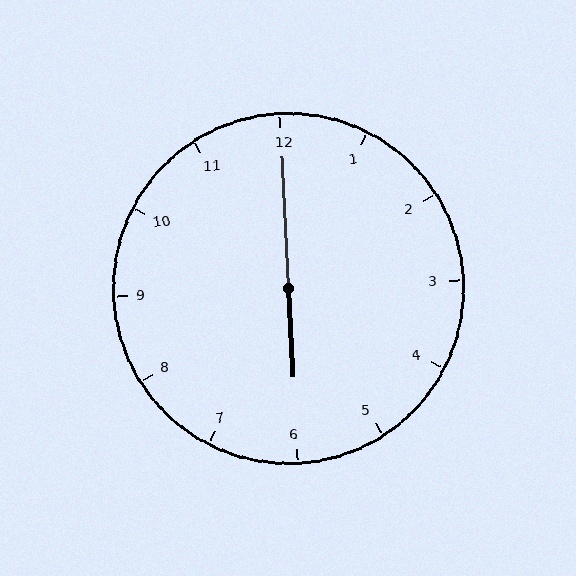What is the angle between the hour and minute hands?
Approximately 180 degrees.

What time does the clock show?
6:00.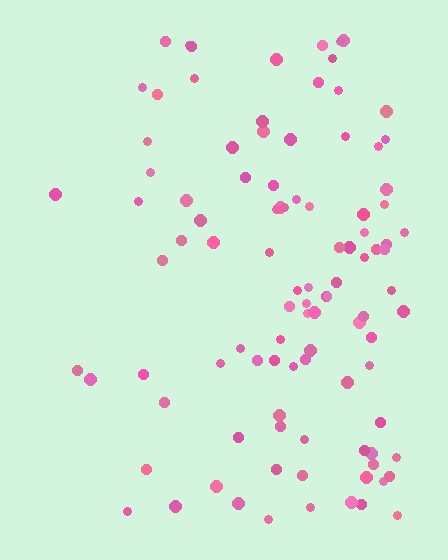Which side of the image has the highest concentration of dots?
The right.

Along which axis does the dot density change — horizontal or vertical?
Horizontal.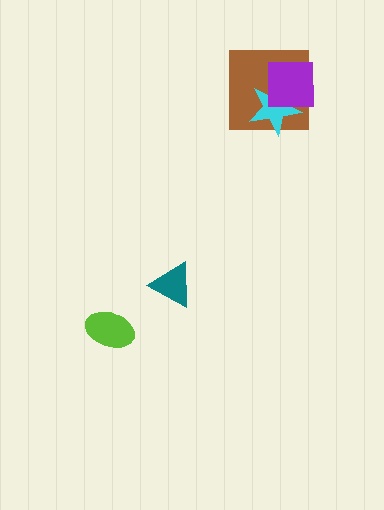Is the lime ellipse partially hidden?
No, no other shape covers it.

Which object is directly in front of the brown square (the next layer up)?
The cyan star is directly in front of the brown square.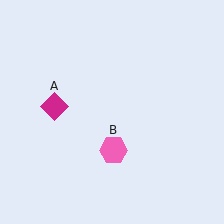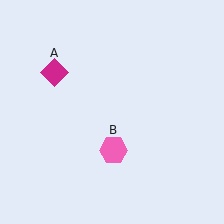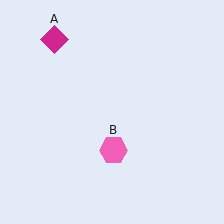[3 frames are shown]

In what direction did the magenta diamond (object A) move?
The magenta diamond (object A) moved up.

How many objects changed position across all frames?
1 object changed position: magenta diamond (object A).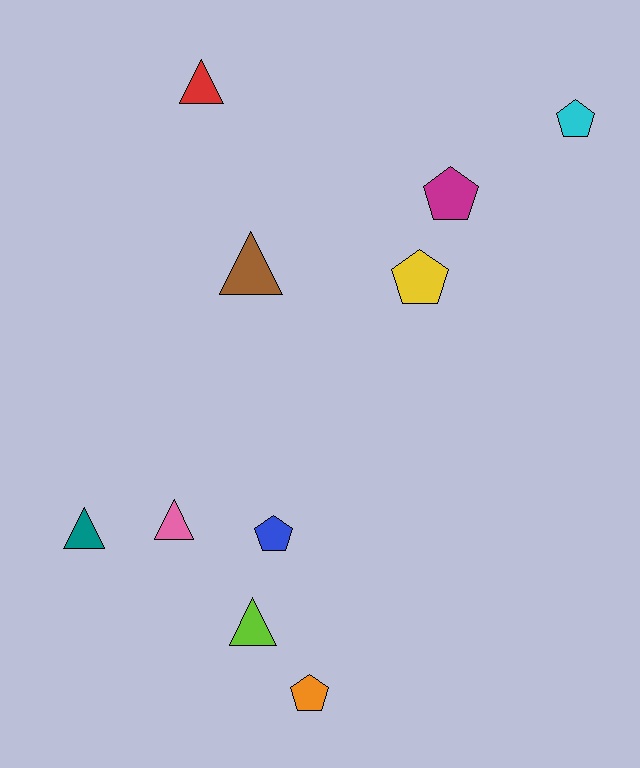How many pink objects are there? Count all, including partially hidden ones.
There is 1 pink object.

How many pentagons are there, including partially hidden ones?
There are 5 pentagons.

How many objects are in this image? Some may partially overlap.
There are 10 objects.